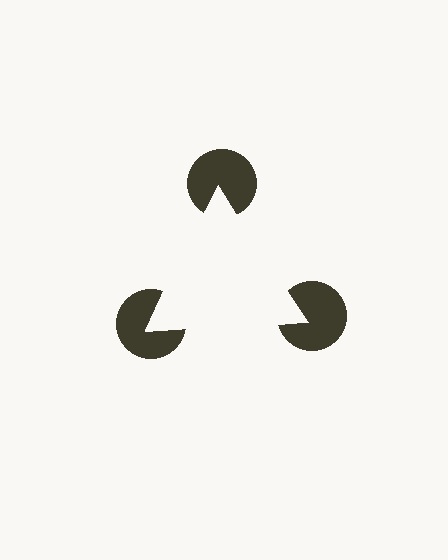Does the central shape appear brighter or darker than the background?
It typically appears slightly brighter than the background, even though no actual brightness change is drawn.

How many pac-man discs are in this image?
There are 3 — one at each vertex of the illusory triangle.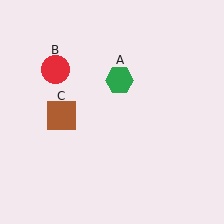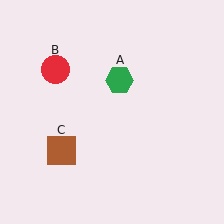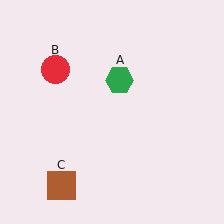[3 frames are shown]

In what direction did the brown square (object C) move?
The brown square (object C) moved down.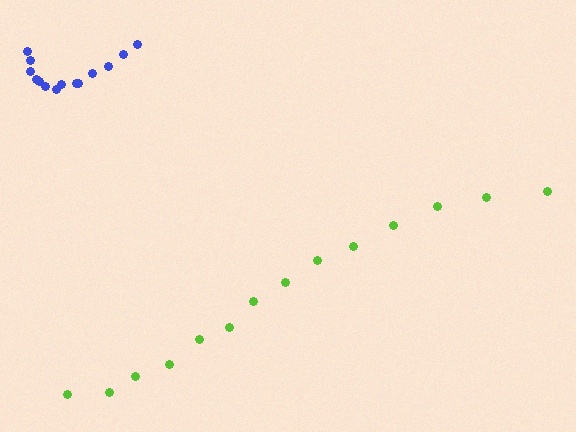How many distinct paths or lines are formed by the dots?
There are 2 distinct paths.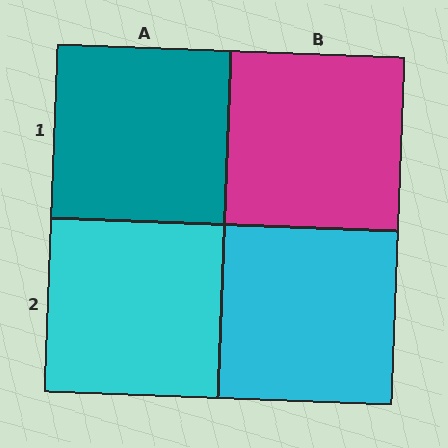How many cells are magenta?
1 cell is magenta.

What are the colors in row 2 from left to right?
Cyan, cyan.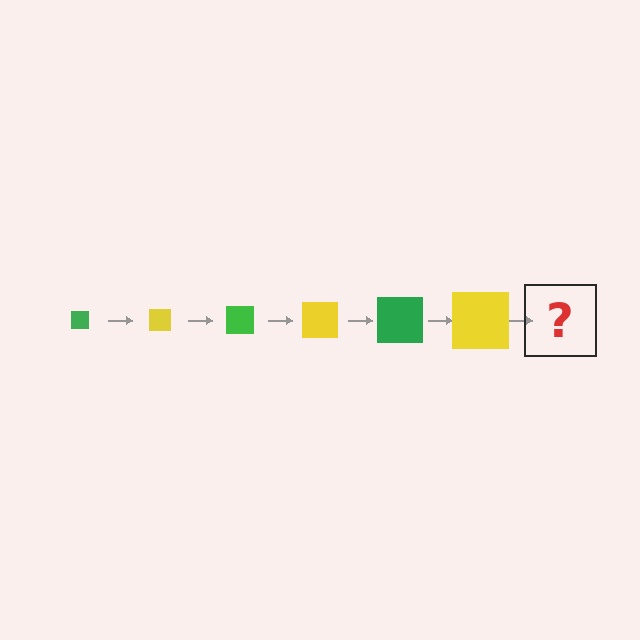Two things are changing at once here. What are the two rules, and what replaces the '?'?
The two rules are that the square grows larger each step and the color cycles through green and yellow. The '?' should be a green square, larger than the previous one.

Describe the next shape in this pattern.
It should be a green square, larger than the previous one.